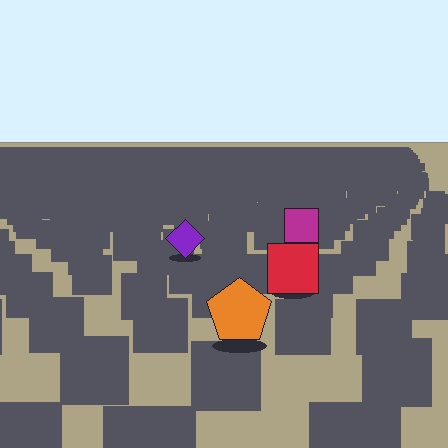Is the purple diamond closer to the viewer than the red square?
No. The red square is closer — you can tell from the texture gradient: the ground texture is coarser near it.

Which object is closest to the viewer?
The orange pentagon is closest. The texture marks near it are larger and more spread out.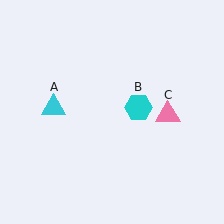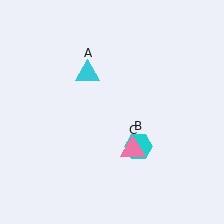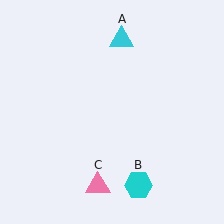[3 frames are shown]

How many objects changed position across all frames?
3 objects changed position: cyan triangle (object A), cyan hexagon (object B), pink triangle (object C).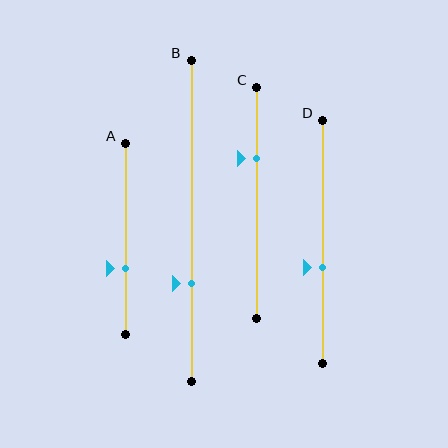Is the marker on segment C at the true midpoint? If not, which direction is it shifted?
No, the marker on segment C is shifted upward by about 19% of the segment length.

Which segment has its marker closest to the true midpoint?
Segment D has its marker closest to the true midpoint.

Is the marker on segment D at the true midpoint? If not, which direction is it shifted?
No, the marker on segment D is shifted downward by about 11% of the segment length.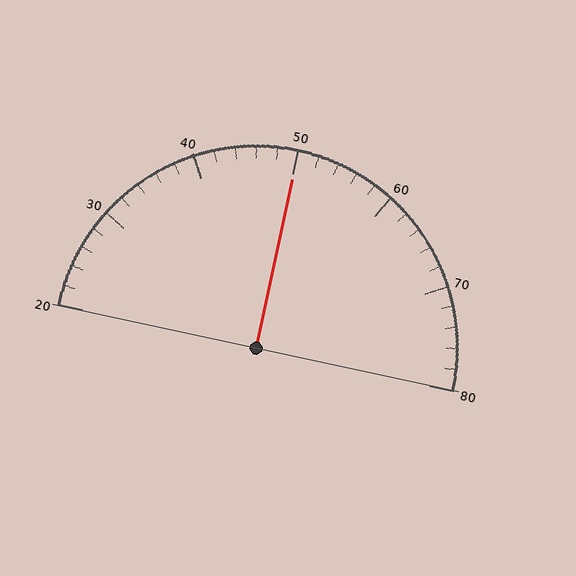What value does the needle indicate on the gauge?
The needle indicates approximately 50.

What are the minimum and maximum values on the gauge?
The gauge ranges from 20 to 80.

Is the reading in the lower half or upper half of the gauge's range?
The reading is in the upper half of the range (20 to 80).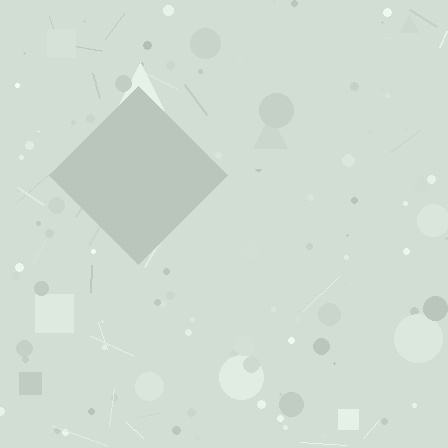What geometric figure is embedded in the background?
A diamond is embedded in the background.